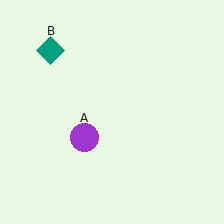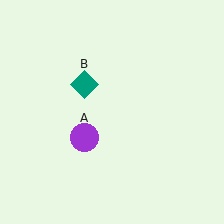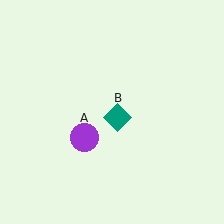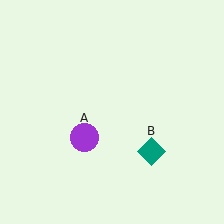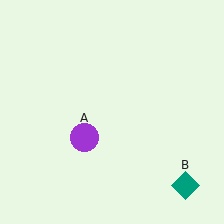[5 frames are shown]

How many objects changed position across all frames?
1 object changed position: teal diamond (object B).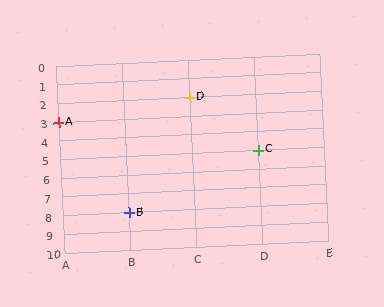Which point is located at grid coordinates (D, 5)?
Point C is at (D, 5).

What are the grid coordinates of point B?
Point B is at grid coordinates (B, 8).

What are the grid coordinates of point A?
Point A is at grid coordinates (A, 3).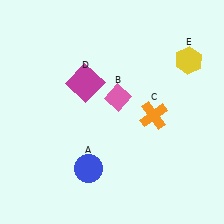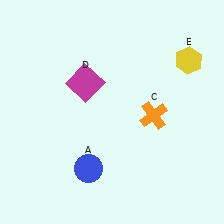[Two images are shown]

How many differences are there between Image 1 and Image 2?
There is 1 difference between the two images.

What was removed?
The pink diamond (B) was removed in Image 2.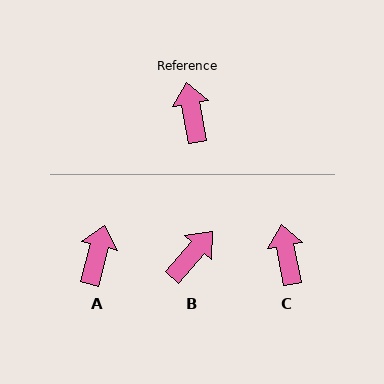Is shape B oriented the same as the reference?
No, it is off by about 52 degrees.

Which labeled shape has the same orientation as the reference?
C.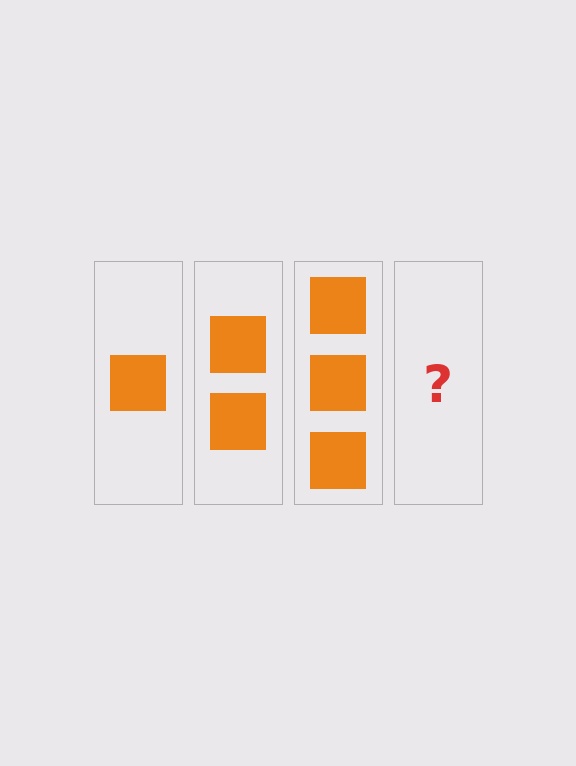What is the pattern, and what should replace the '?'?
The pattern is that each step adds one more square. The '?' should be 4 squares.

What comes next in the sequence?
The next element should be 4 squares.